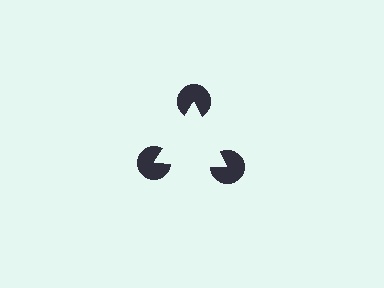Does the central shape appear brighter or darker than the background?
It typically appears slightly brighter than the background, even though no actual brightness change is drawn.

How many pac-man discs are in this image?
There are 3 — one at each vertex of the illusory triangle.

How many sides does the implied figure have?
3 sides.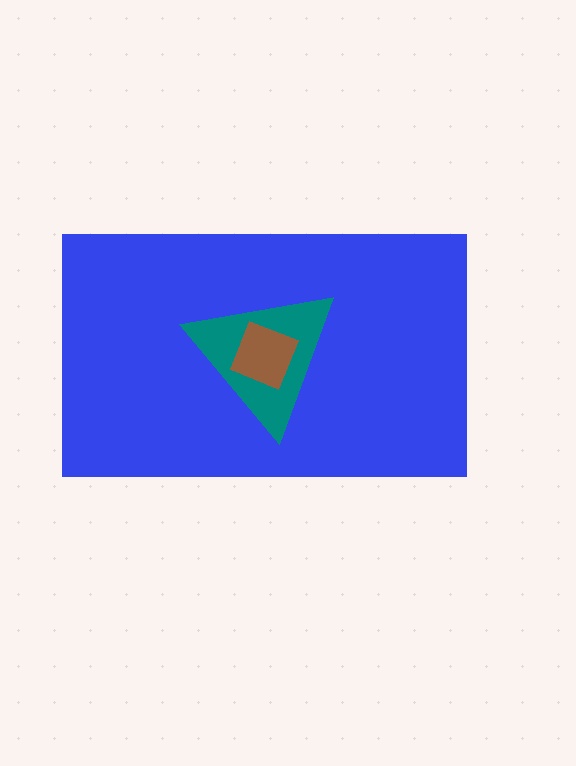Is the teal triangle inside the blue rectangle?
Yes.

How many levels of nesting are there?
3.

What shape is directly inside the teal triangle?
The brown diamond.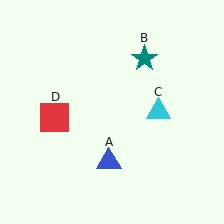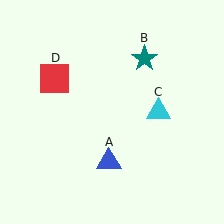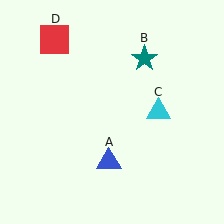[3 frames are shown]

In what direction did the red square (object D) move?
The red square (object D) moved up.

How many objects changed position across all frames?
1 object changed position: red square (object D).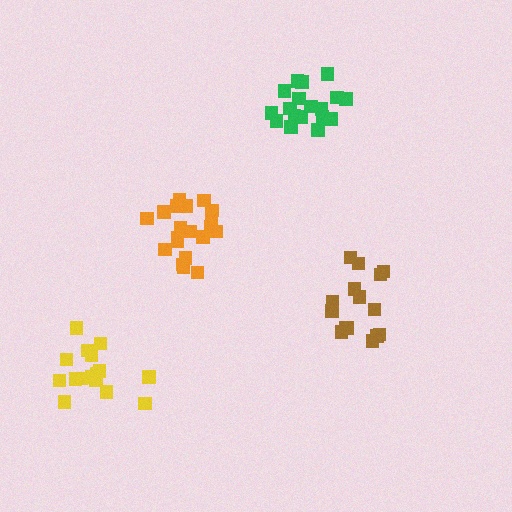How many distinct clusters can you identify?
There are 4 distinct clusters.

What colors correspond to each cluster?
The clusters are colored: orange, green, brown, yellow.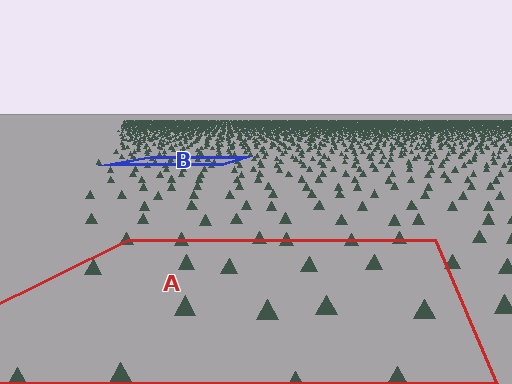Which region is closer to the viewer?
Region A is closer. The texture elements there are larger and more spread out.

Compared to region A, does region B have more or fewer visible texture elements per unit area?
Region B has more texture elements per unit area — they are packed more densely because it is farther away.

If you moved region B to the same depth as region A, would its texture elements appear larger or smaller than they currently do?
They would appear larger. At a closer depth, the same texture elements are projected at a bigger on-screen size.